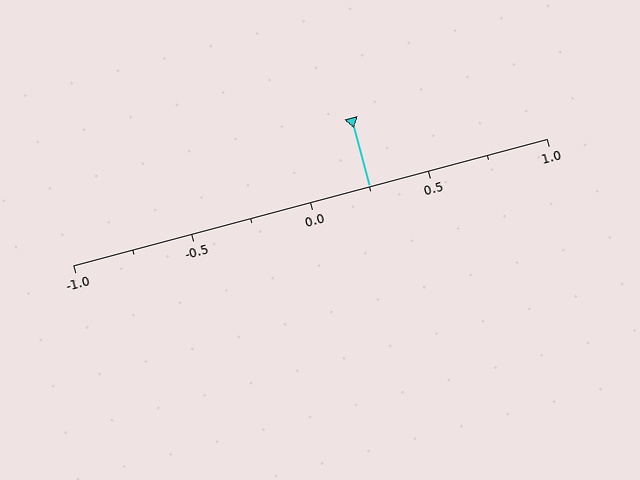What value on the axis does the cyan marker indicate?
The marker indicates approximately 0.25.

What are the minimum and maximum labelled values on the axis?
The axis runs from -1.0 to 1.0.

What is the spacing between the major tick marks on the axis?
The major ticks are spaced 0.5 apart.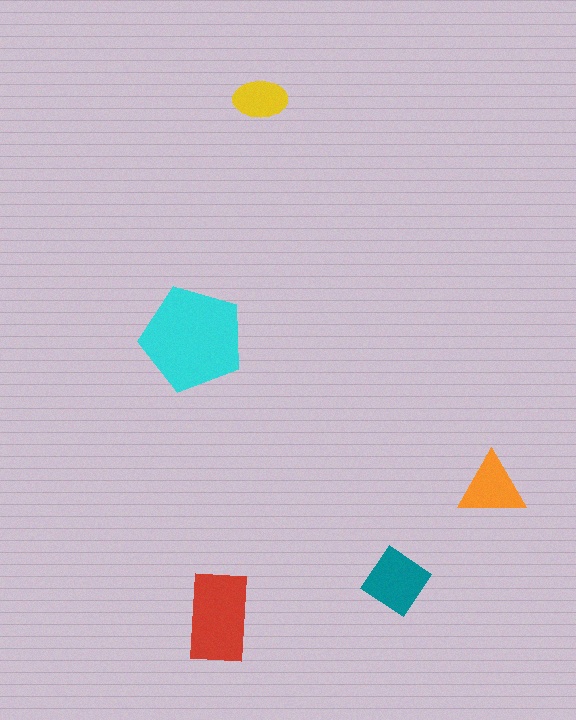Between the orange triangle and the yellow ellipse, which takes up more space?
The orange triangle.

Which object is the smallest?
The yellow ellipse.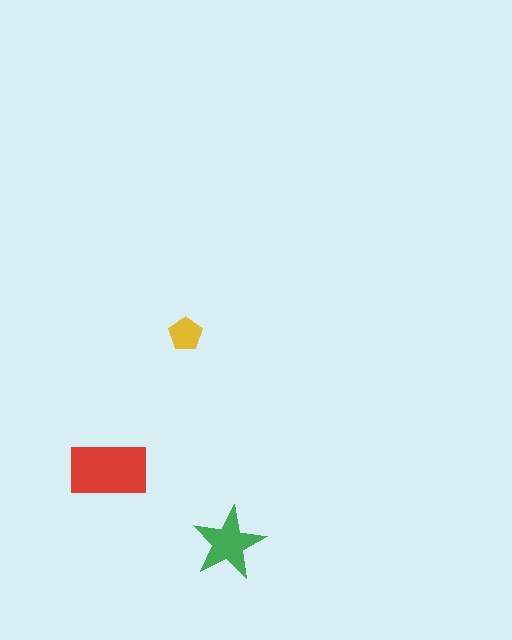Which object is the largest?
The red rectangle.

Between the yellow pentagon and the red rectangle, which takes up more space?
The red rectangle.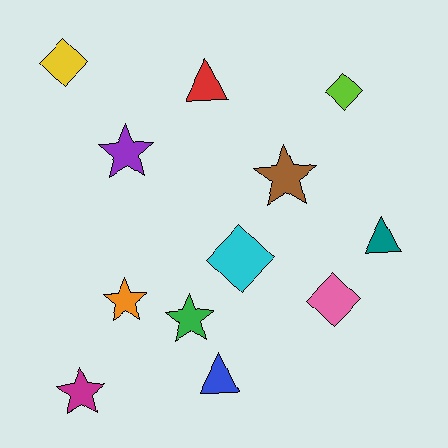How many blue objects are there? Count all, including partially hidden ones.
There is 1 blue object.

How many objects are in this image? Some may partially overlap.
There are 12 objects.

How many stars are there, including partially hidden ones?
There are 5 stars.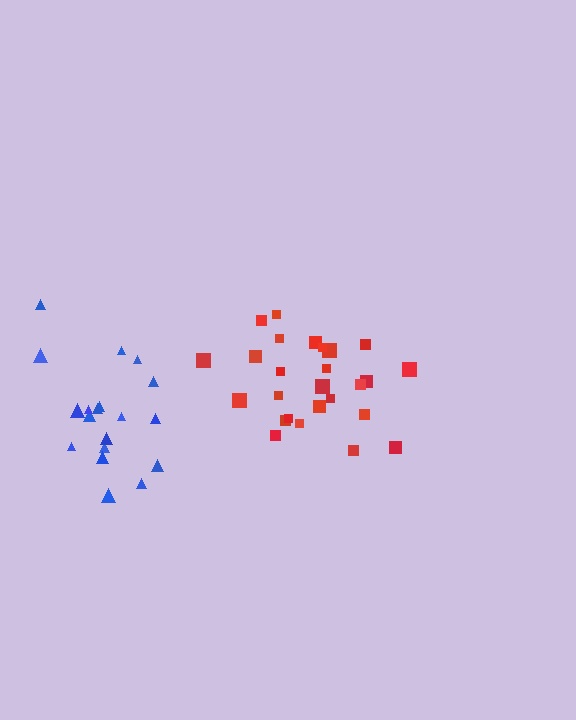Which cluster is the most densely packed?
Red.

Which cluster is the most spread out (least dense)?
Blue.